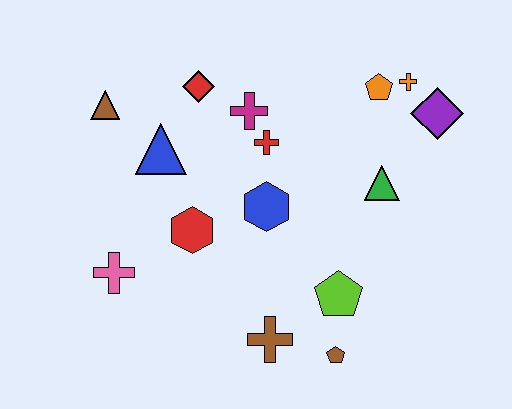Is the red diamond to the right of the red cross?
No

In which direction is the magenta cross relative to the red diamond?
The magenta cross is to the right of the red diamond.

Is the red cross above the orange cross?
No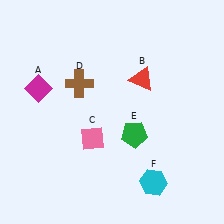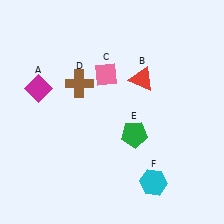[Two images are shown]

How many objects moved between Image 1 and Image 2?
1 object moved between the two images.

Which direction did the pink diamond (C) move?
The pink diamond (C) moved up.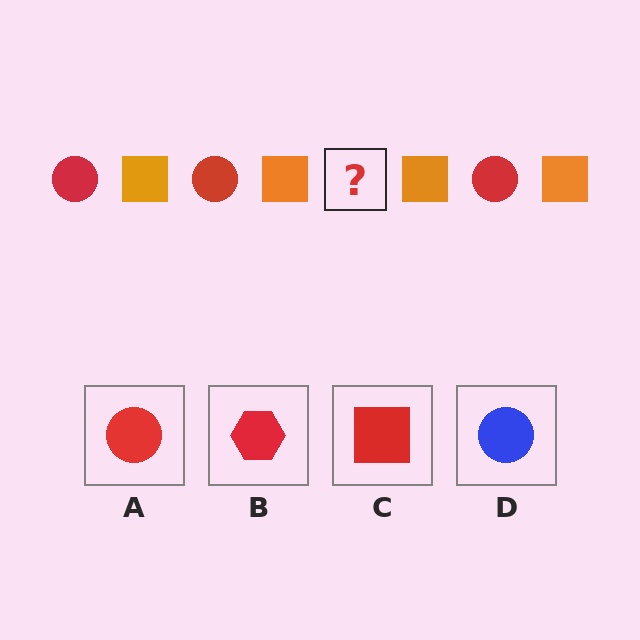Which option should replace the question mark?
Option A.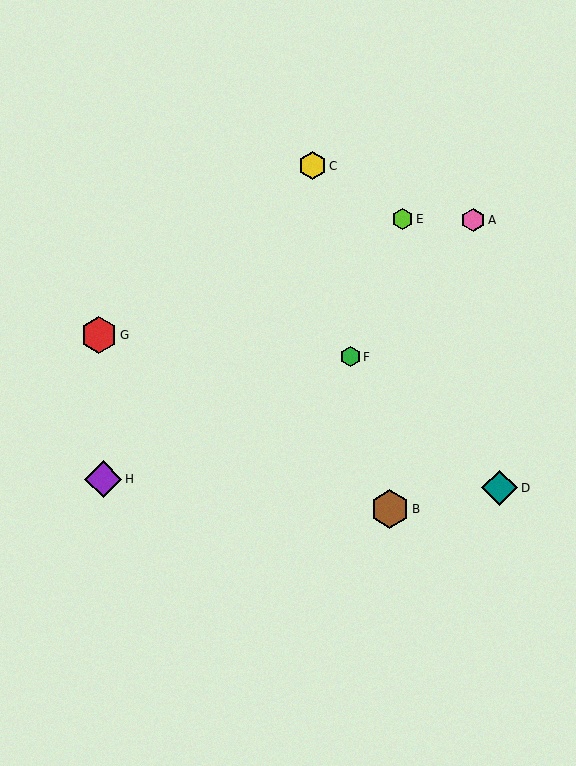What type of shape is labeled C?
Shape C is a yellow hexagon.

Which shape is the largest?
The brown hexagon (labeled B) is the largest.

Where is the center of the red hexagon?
The center of the red hexagon is at (99, 335).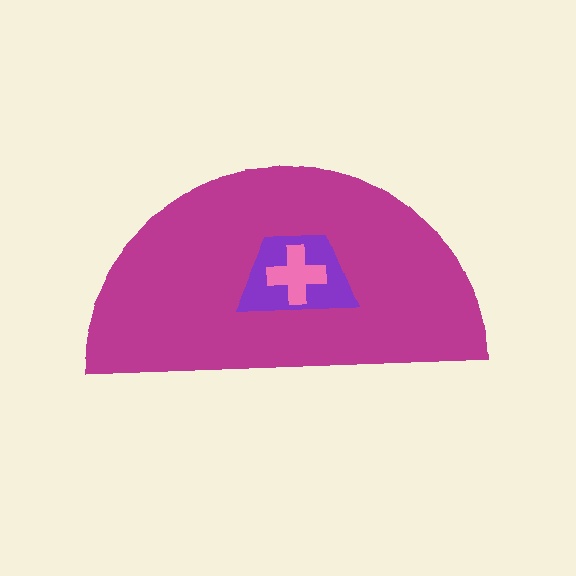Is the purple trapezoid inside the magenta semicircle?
Yes.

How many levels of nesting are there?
3.